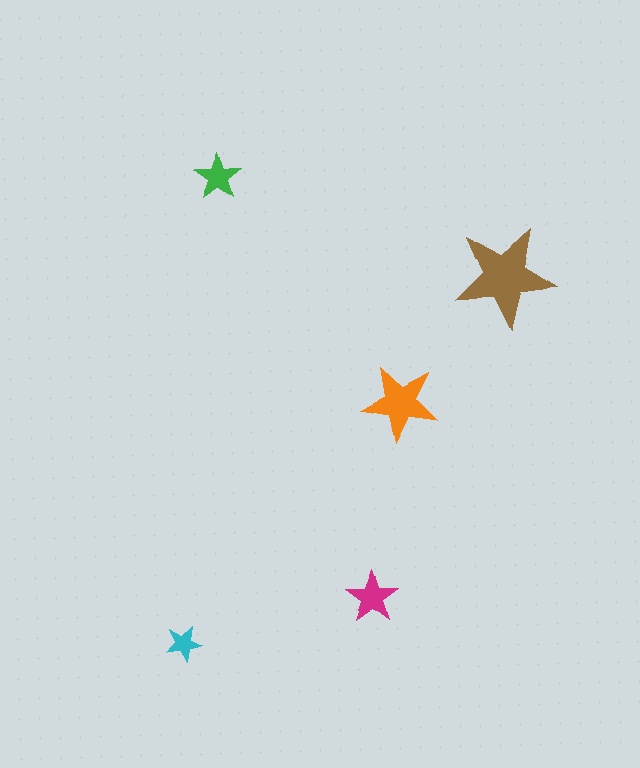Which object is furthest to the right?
The brown star is rightmost.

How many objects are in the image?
There are 5 objects in the image.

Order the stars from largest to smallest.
the brown one, the orange one, the magenta one, the green one, the cyan one.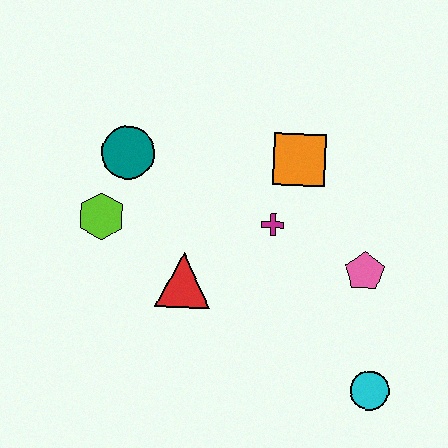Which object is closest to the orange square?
The magenta cross is closest to the orange square.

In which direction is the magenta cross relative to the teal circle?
The magenta cross is to the right of the teal circle.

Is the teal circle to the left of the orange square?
Yes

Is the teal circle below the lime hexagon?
No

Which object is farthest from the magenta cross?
The cyan circle is farthest from the magenta cross.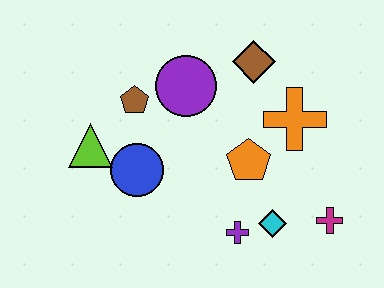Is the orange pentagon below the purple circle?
Yes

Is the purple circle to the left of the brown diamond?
Yes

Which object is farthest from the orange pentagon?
The lime triangle is farthest from the orange pentagon.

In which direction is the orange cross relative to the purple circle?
The orange cross is to the right of the purple circle.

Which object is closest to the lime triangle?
The blue circle is closest to the lime triangle.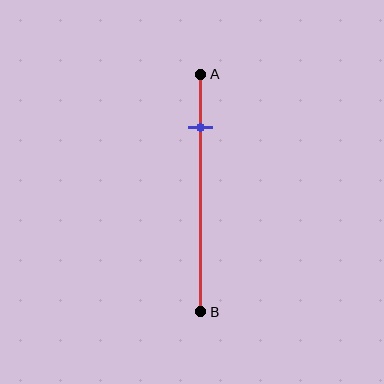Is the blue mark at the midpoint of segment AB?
No, the mark is at about 20% from A, not at the 50% midpoint.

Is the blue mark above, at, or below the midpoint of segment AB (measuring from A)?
The blue mark is above the midpoint of segment AB.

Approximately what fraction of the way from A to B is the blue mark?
The blue mark is approximately 20% of the way from A to B.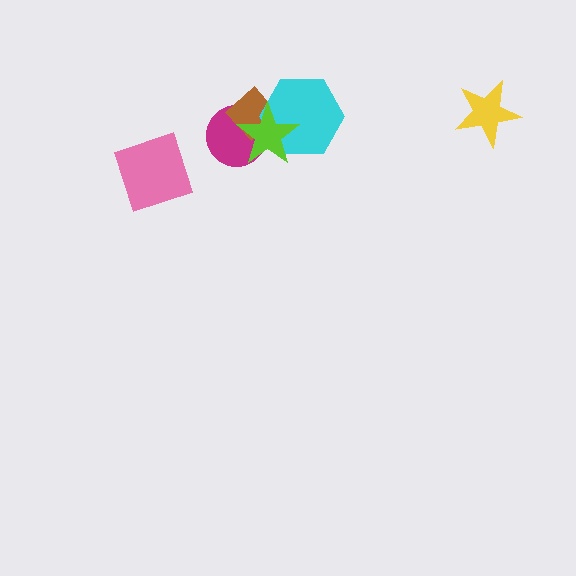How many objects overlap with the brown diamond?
3 objects overlap with the brown diamond.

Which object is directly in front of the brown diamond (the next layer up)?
The cyan hexagon is directly in front of the brown diamond.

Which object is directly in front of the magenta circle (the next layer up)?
The brown diamond is directly in front of the magenta circle.